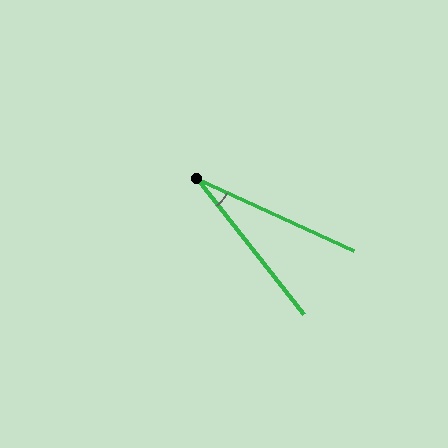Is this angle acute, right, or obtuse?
It is acute.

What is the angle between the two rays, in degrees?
Approximately 27 degrees.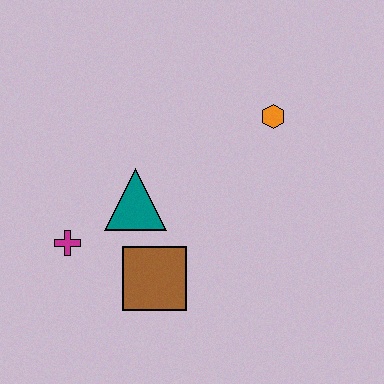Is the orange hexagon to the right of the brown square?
Yes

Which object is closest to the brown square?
The teal triangle is closest to the brown square.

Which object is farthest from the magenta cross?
The orange hexagon is farthest from the magenta cross.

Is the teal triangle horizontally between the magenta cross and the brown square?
Yes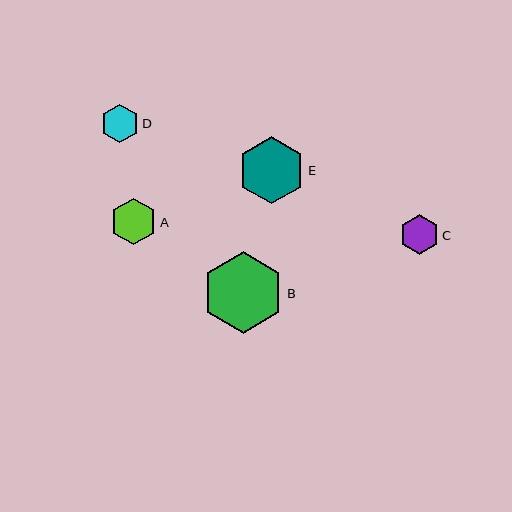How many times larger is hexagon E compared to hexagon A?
Hexagon E is approximately 1.4 times the size of hexagon A.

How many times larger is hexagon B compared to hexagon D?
Hexagon B is approximately 2.1 times the size of hexagon D.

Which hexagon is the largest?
Hexagon B is the largest with a size of approximately 81 pixels.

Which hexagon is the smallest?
Hexagon D is the smallest with a size of approximately 38 pixels.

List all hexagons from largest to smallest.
From largest to smallest: B, E, A, C, D.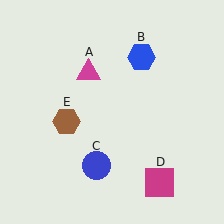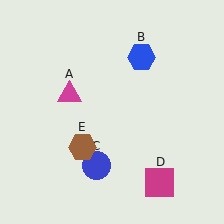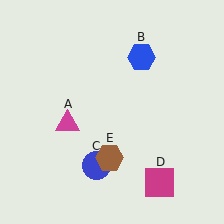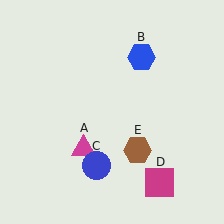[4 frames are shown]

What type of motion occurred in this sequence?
The magenta triangle (object A), brown hexagon (object E) rotated counterclockwise around the center of the scene.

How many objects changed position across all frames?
2 objects changed position: magenta triangle (object A), brown hexagon (object E).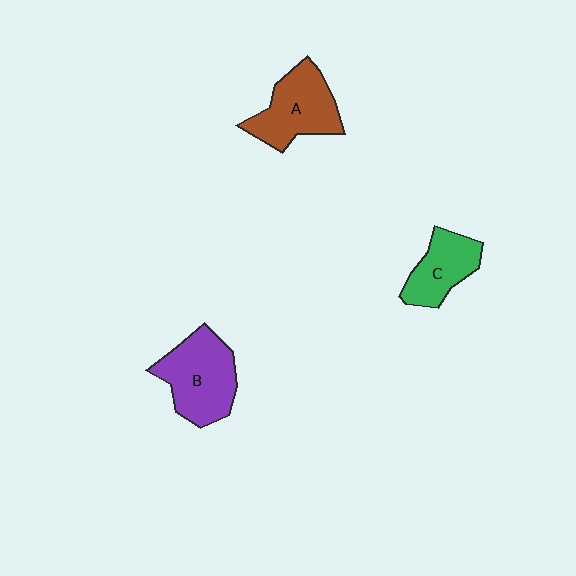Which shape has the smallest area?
Shape C (green).